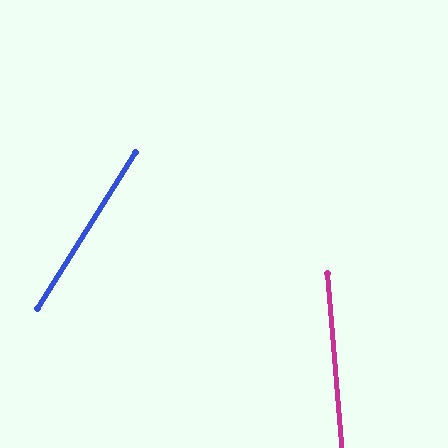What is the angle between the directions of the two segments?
Approximately 37 degrees.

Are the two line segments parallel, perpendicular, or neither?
Neither parallel nor perpendicular — they differ by about 37°.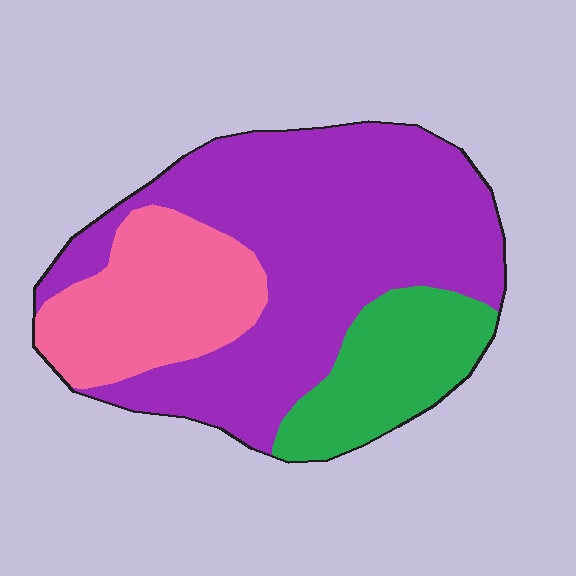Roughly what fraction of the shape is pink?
Pink takes up about one quarter (1/4) of the shape.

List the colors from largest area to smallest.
From largest to smallest: purple, pink, green.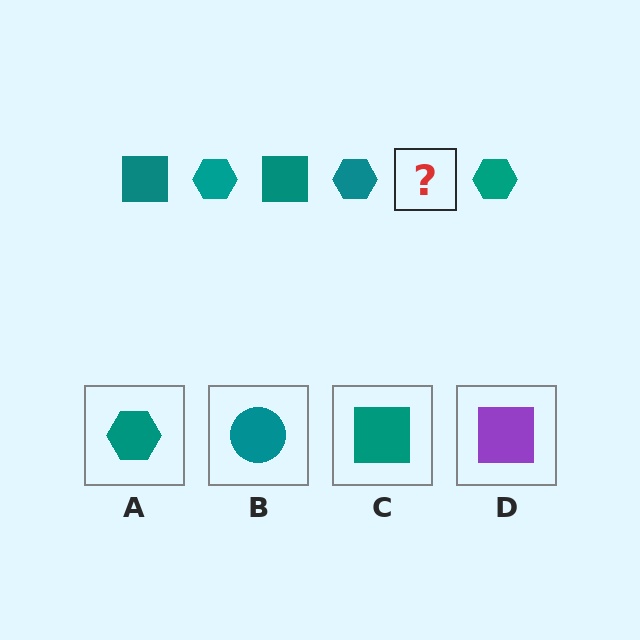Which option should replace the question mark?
Option C.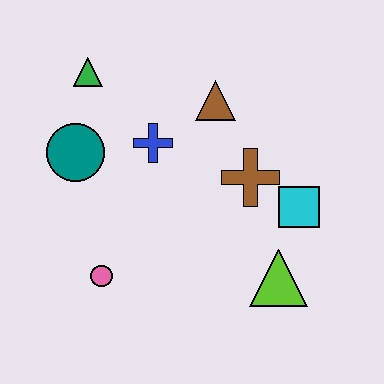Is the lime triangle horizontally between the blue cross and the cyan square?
Yes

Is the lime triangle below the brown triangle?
Yes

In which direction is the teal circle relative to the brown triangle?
The teal circle is to the left of the brown triangle.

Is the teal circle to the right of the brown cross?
No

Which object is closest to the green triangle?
The teal circle is closest to the green triangle.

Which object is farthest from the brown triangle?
The pink circle is farthest from the brown triangle.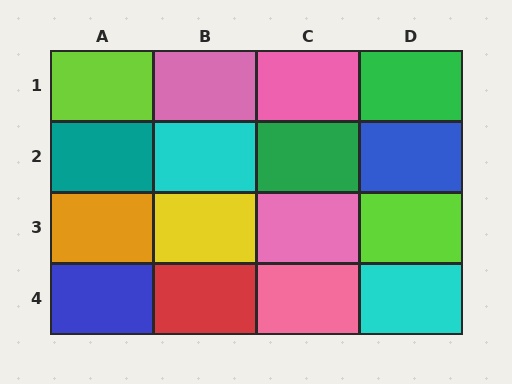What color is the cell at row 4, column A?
Blue.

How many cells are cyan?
2 cells are cyan.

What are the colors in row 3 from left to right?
Orange, yellow, pink, lime.